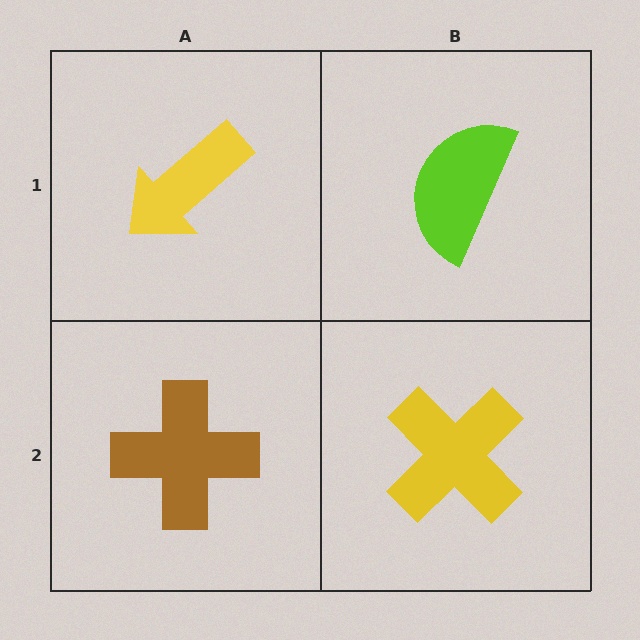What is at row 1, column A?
A yellow arrow.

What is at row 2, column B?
A yellow cross.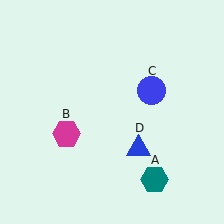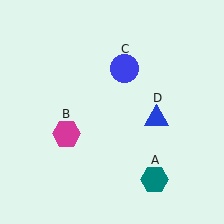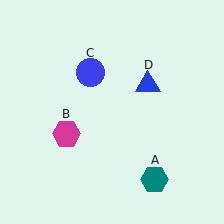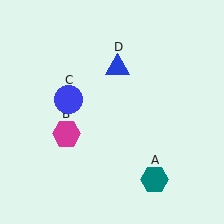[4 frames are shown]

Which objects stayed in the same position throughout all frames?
Teal hexagon (object A) and magenta hexagon (object B) remained stationary.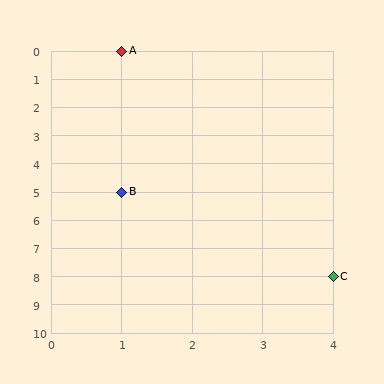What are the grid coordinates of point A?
Point A is at grid coordinates (1, 0).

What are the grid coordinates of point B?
Point B is at grid coordinates (1, 5).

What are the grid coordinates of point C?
Point C is at grid coordinates (4, 8).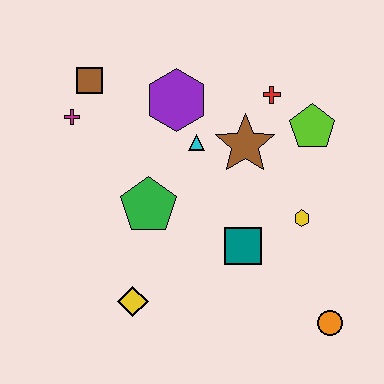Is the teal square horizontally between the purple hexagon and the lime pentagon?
Yes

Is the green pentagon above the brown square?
No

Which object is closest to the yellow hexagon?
The teal square is closest to the yellow hexagon.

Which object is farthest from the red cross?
The yellow diamond is farthest from the red cross.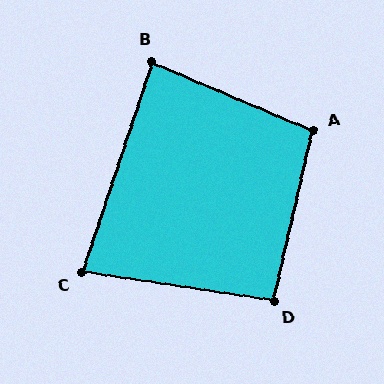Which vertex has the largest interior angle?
A, at approximately 100 degrees.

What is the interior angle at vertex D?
Approximately 95 degrees (approximately right).